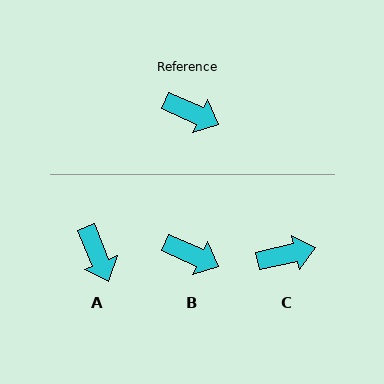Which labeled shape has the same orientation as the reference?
B.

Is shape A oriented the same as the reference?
No, it is off by about 43 degrees.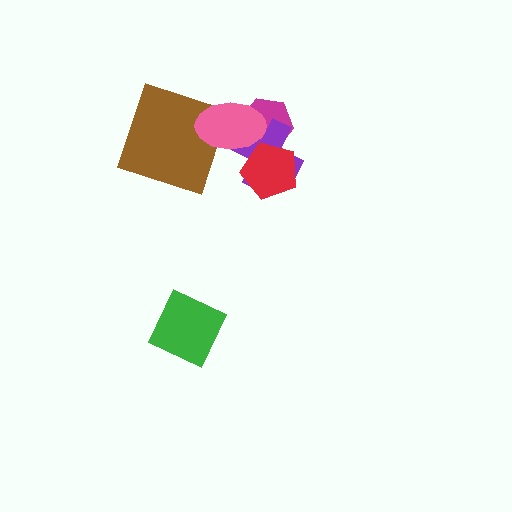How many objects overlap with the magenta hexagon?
3 objects overlap with the magenta hexagon.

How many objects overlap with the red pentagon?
2 objects overlap with the red pentagon.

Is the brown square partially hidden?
Yes, it is partially covered by another shape.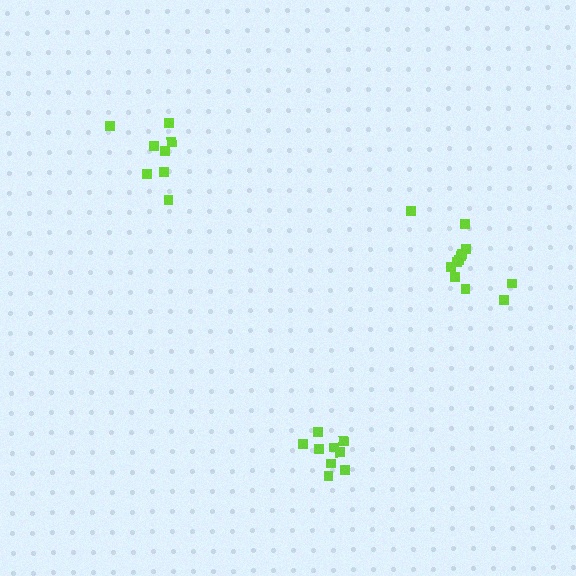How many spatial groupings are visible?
There are 3 spatial groupings.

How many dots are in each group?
Group 1: 8 dots, Group 2: 12 dots, Group 3: 9 dots (29 total).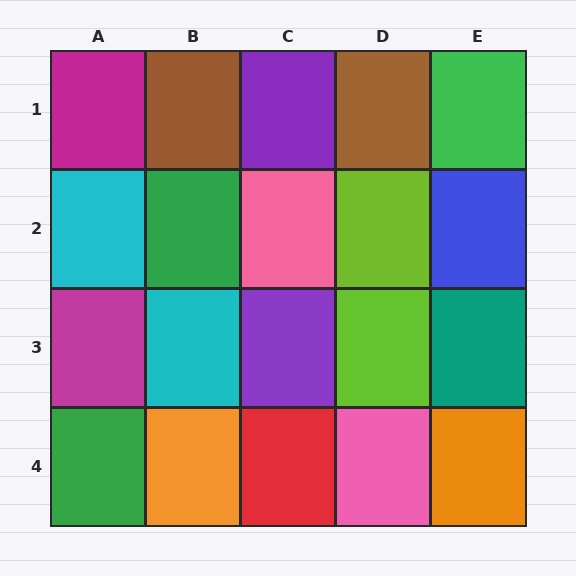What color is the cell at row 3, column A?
Magenta.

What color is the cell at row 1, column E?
Green.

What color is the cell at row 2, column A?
Cyan.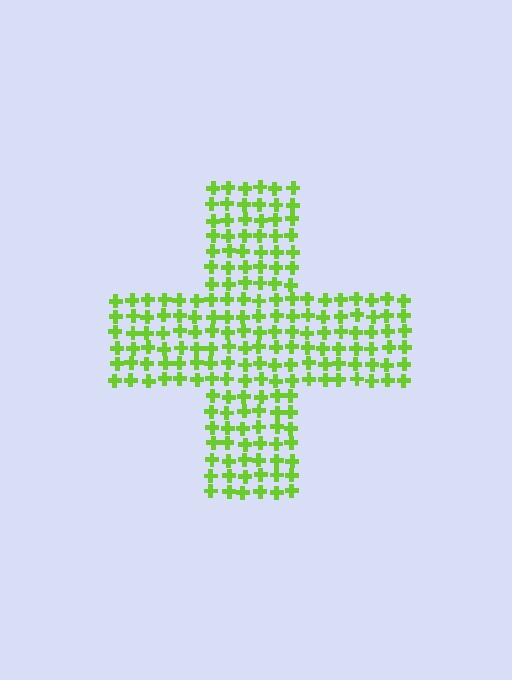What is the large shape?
The large shape is a cross.